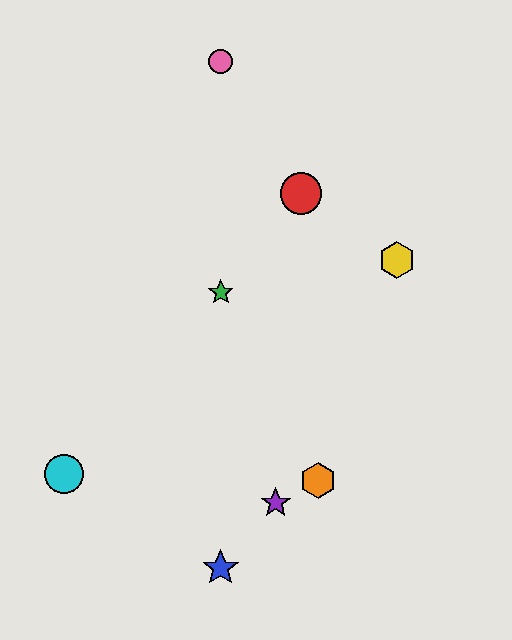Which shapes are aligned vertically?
The blue star, the green star, the pink circle are aligned vertically.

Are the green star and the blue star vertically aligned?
Yes, both are at x≈221.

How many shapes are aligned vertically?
3 shapes (the blue star, the green star, the pink circle) are aligned vertically.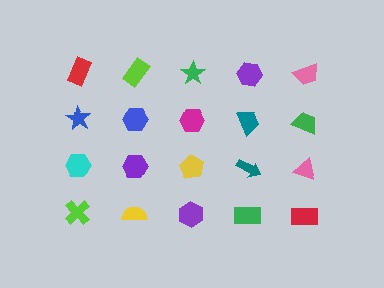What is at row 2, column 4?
A teal trapezoid.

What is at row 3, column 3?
A yellow pentagon.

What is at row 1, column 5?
A pink trapezoid.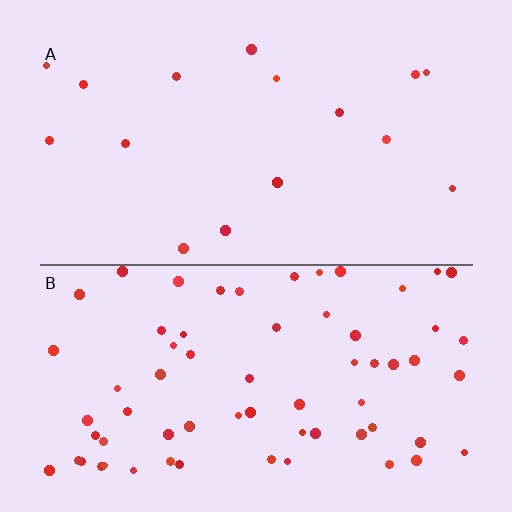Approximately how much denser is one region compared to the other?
Approximately 4.1× — region B over region A.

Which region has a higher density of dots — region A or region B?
B (the bottom).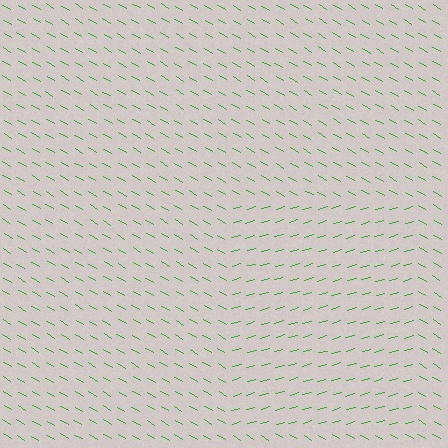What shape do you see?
I see a rectangle.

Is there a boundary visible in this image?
Yes, there is a texture boundary formed by a change in line orientation.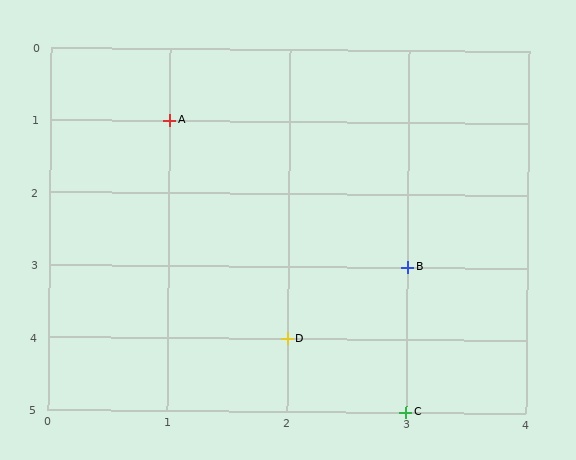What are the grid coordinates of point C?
Point C is at grid coordinates (3, 5).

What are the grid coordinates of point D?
Point D is at grid coordinates (2, 4).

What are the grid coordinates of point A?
Point A is at grid coordinates (1, 1).